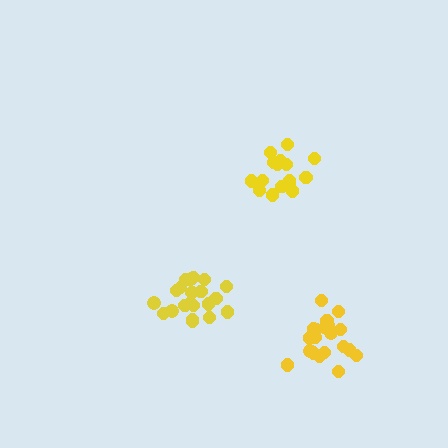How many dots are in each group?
Group 1: 21 dots, Group 2: 21 dots, Group 3: 16 dots (58 total).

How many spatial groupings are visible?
There are 3 spatial groupings.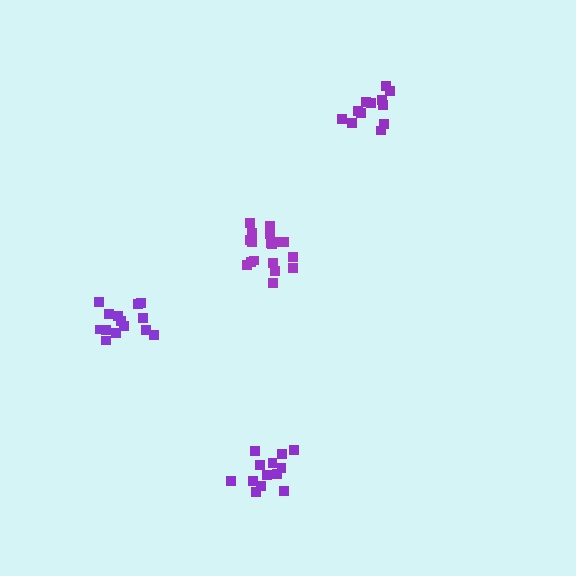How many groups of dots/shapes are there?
There are 4 groups.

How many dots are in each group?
Group 1: 18 dots, Group 2: 12 dots, Group 3: 13 dots, Group 4: 14 dots (57 total).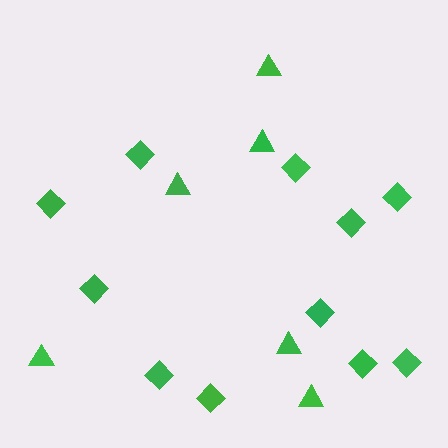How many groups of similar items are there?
There are 2 groups: one group of triangles (6) and one group of diamonds (11).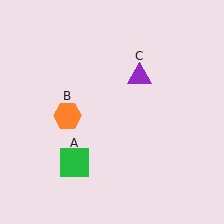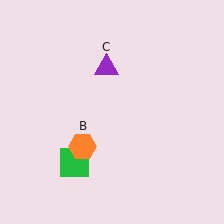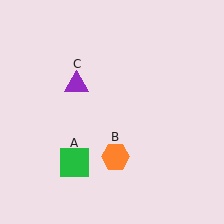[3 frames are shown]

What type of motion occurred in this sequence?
The orange hexagon (object B), purple triangle (object C) rotated counterclockwise around the center of the scene.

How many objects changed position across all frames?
2 objects changed position: orange hexagon (object B), purple triangle (object C).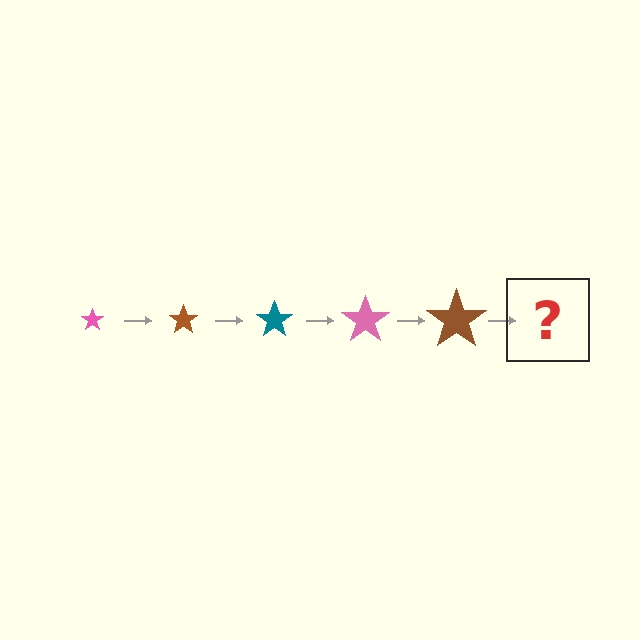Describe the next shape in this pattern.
It should be a teal star, larger than the previous one.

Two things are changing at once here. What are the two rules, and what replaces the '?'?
The two rules are that the star grows larger each step and the color cycles through pink, brown, and teal. The '?' should be a teal star, larger than the previous one.